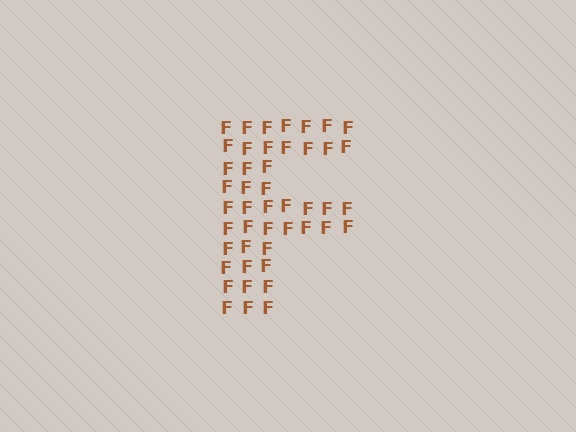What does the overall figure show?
The overall figure shows the letter F.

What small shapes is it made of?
It is made of small letter F's.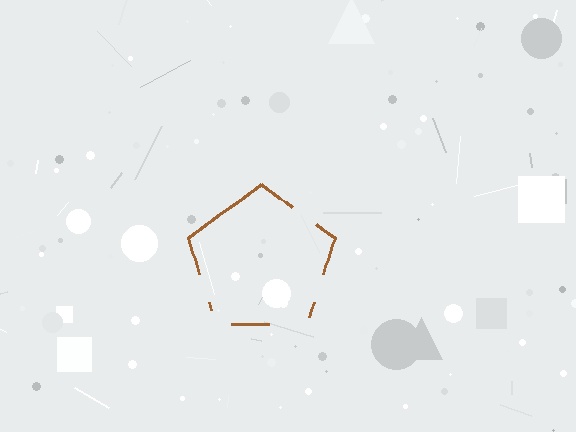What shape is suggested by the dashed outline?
The dashed outline suggests a pentagon.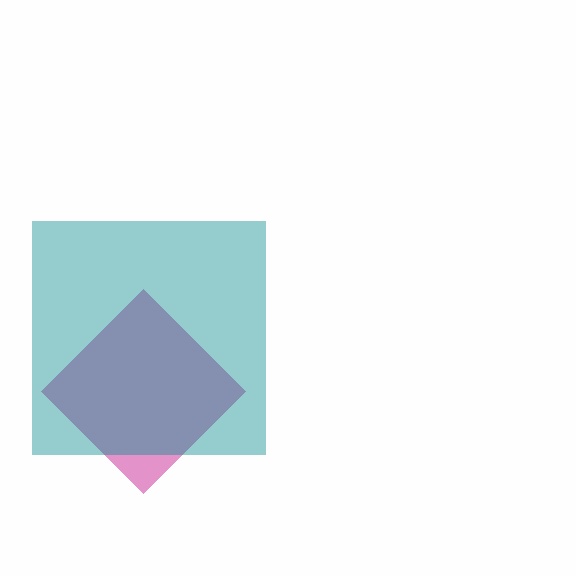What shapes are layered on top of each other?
The layered shapes are: a magenta diamond, a teal square.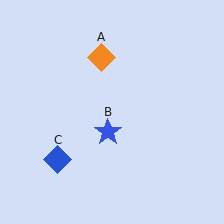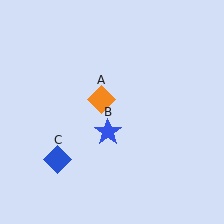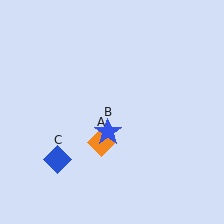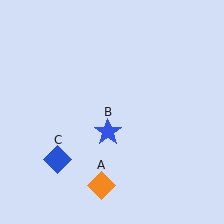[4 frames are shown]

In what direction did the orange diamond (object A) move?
The orange diamond (object A) moved down.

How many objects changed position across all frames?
1 object changed position: orange diamond (object A).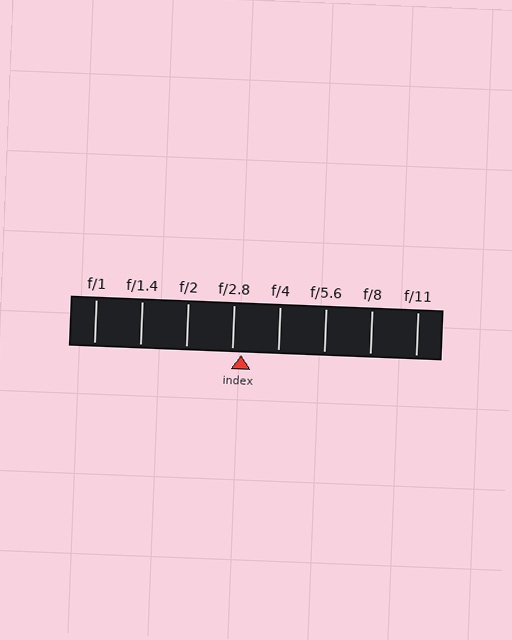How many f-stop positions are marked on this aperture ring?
There are 8 f-stop positions marked.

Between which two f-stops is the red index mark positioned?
The index mark is between f/2.8 and f/4.